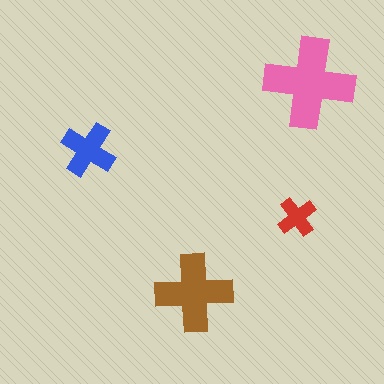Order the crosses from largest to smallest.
the pink one, the brown one, the blue one, the red one.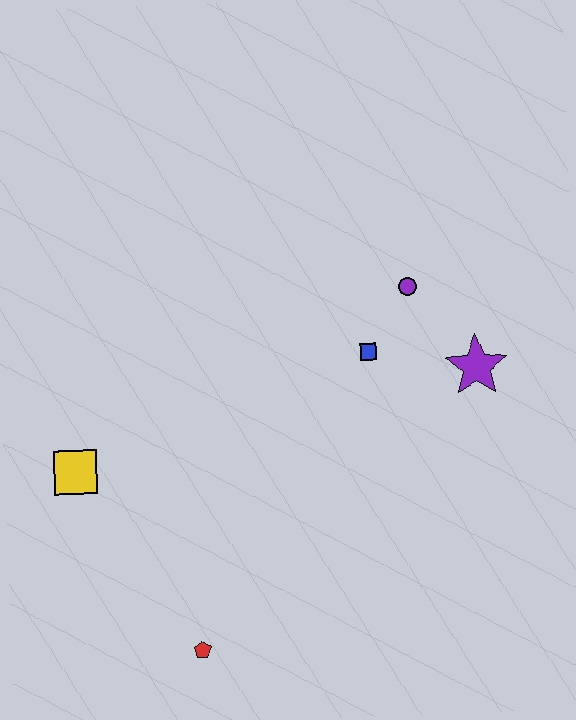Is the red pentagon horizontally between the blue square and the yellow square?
Yes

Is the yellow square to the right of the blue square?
No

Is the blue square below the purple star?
No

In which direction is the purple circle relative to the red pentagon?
The purple circle is above the red pentagon.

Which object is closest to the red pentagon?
The yellow square is closest to the red pentagon.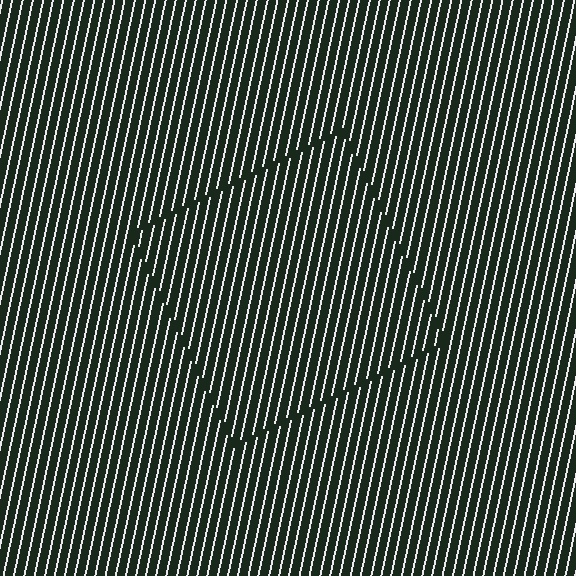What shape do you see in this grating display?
An illusory square. The interior of the shape contains the same grating, shifted by half a period — the contour is defined by the phase discontinuity where line-ends from the inner and outer gratings abut.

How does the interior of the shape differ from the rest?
The interior of the shape contains the same grating, shifted by half a period — the contour is defined by the phase discontinuity where line-ends from the inner and outer gratings abut.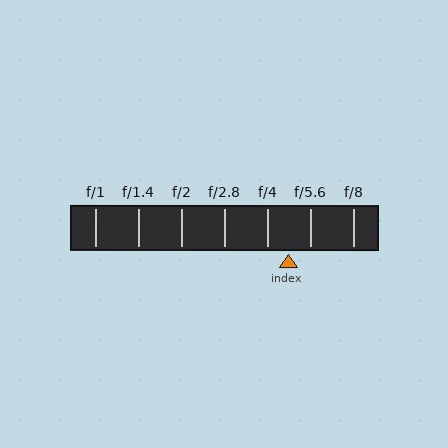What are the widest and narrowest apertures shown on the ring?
The widest aperture shown is f/1 and the narrowest is f/8.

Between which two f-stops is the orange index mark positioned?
The index mark is between f/4 and f/5.6.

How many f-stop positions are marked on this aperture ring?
There are 7 f-stop positions marked.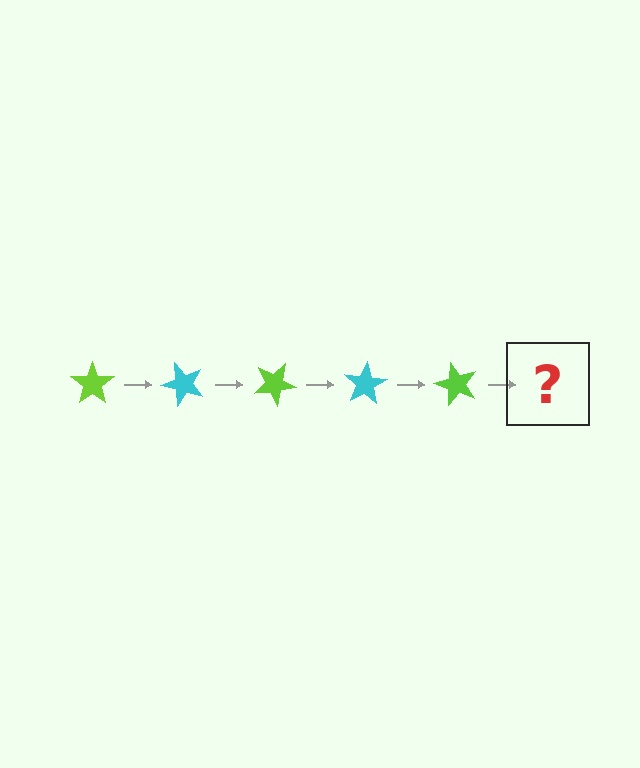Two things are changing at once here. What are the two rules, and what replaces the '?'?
The two rules are that it rotates 50 degrees each step and the color cycles through lime and cyan. The '?' should be a cyan star, rotated 250 degrees from the start.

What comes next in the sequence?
The next element should be a cyan star, rotated 250 degrees from the start.